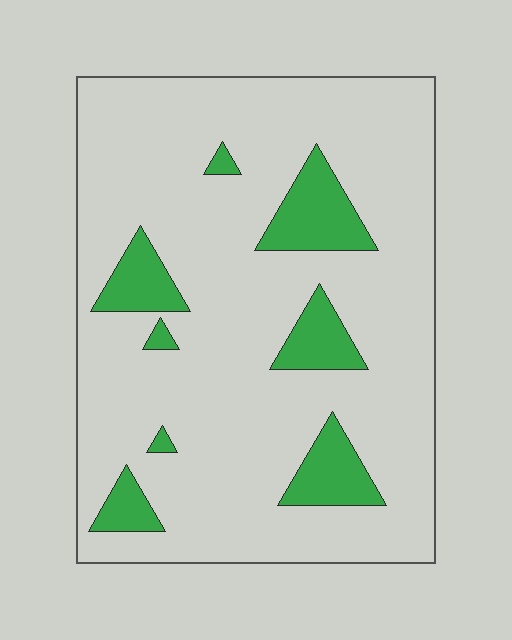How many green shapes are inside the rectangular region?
8.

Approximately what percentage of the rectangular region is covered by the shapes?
Approximately 15%.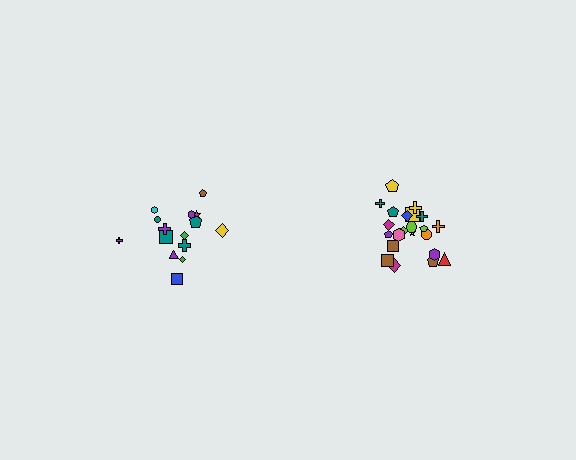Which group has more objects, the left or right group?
The right group.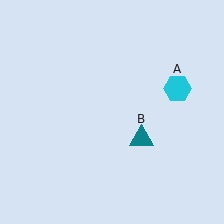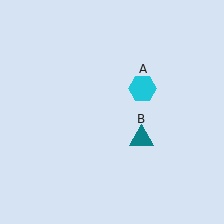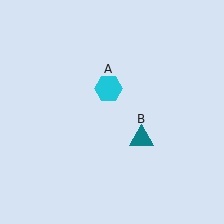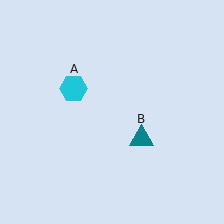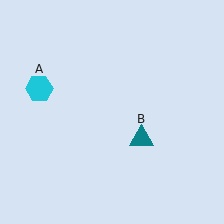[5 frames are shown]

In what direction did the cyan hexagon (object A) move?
The cyan hexagon (object A) moved left.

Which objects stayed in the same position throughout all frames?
Teal triangle (object B) remained stationary.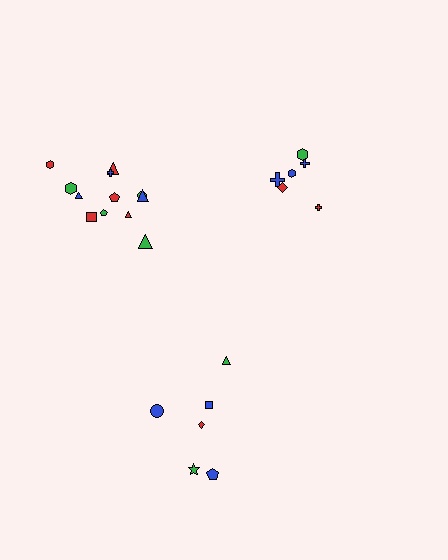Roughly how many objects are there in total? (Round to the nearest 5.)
Roughly 25 objects in total.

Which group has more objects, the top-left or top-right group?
The top-left group.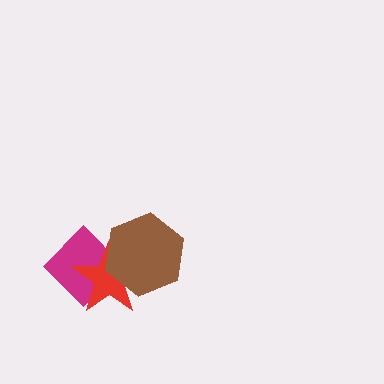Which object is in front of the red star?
The brown hexagon is in front of the red star.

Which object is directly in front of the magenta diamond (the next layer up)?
The red star is directly in front of the magenta diamond.